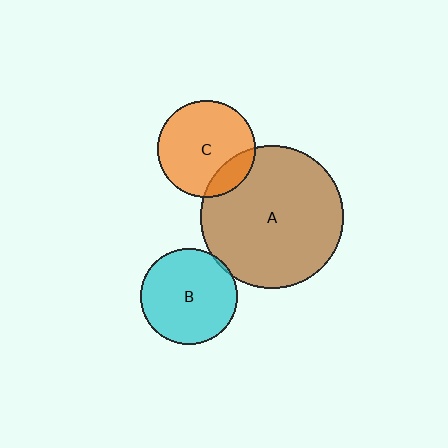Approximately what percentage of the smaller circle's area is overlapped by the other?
Approximately 5%.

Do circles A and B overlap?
Yes.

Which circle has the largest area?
Circle A (brown).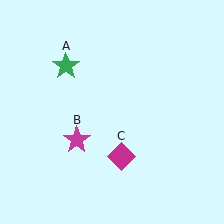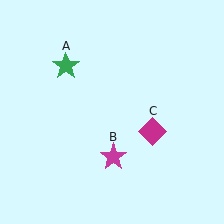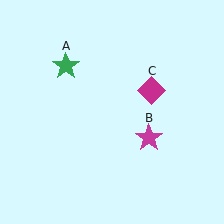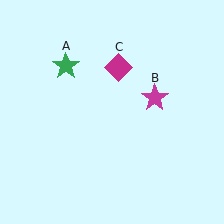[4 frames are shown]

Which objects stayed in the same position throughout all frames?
Green star (object A) remained stationary.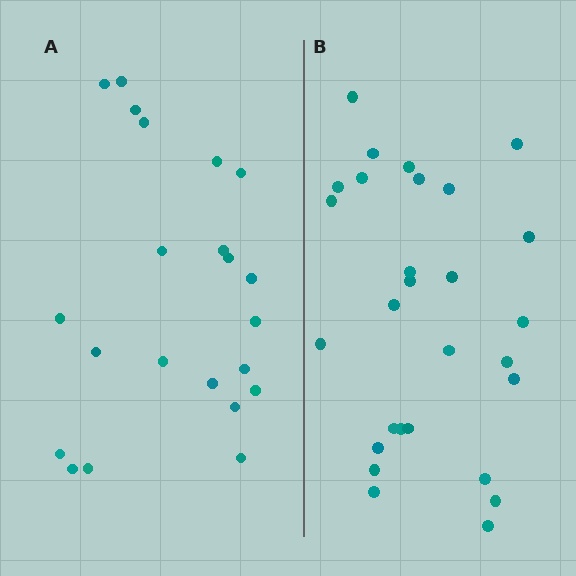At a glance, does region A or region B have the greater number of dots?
Region B (the right region) has more dots.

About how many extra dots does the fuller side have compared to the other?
Region B has about 6 more dots than region A.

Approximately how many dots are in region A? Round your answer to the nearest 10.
About 20 dots. (The exact count is 22, which rounds to 20.)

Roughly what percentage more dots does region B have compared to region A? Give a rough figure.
About 25% more.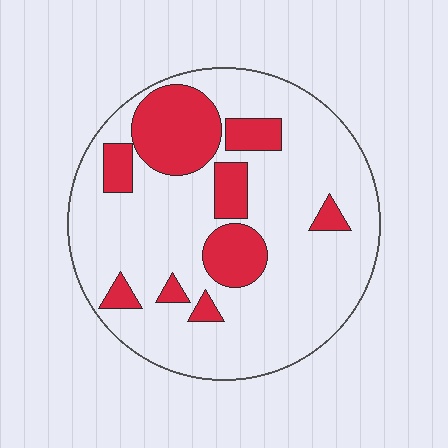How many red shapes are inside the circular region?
9.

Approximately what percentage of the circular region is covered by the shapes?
Approximately 25%.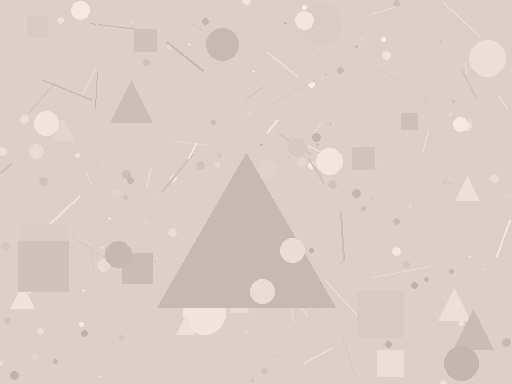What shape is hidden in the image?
A triangle is hidden in the image.